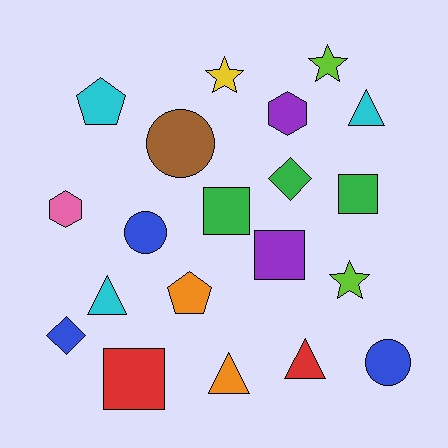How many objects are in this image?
There are 20 objects.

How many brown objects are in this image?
There is 1 brown object.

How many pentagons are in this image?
There are 2 pentagons.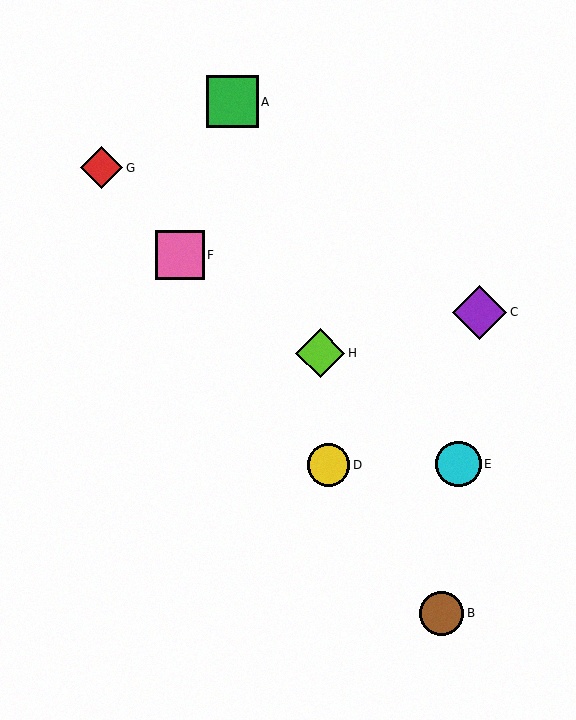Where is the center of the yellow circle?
The center of the yellow circle is at (329, 465).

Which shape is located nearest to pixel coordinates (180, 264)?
The pink square (labeled F) at (180, 255) is nearest to that location.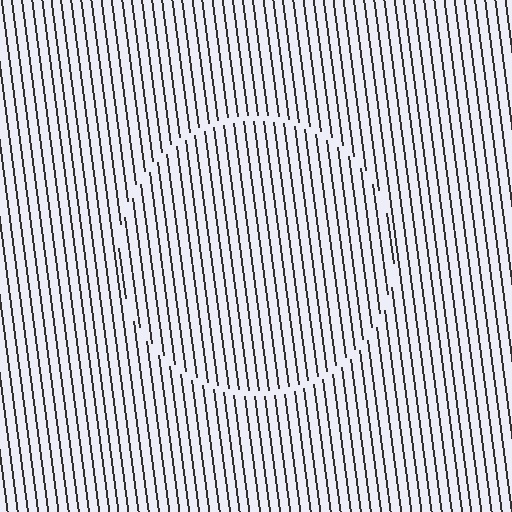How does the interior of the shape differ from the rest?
The interior of the shape contains the same grating, shifted by half a period — the contour is defined by the phase discontinuity where line-ends from the inner and outer gratings abut.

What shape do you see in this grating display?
An illusory circle. The interior of the shape contains the same grating, shifted by half a period — the contour is defined by the phase discontinuity where line-ends from the inner and outer gratings abut.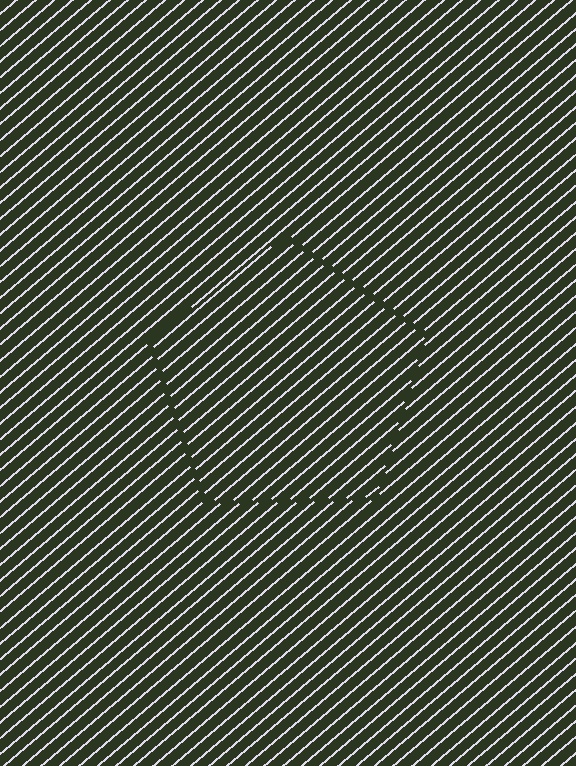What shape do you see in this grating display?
An illusory pentagon. The interior of the shape contains the same grating, shifted by half a period — the contour is defined by the phase discontinuity where line-ends from the inner and outer gratings abut.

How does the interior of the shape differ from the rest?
The interior of the shape contains the same grating, shifted by half a period — the contour is defined by the phase discontinuity where line-ends from the inner and outer gratings abut.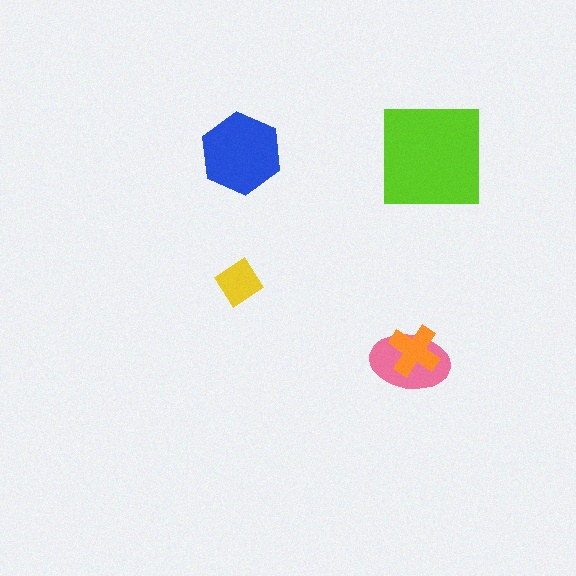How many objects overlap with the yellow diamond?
0 objects overlap with the yellow diamond.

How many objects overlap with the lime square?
0 objects overlap with the lime square.